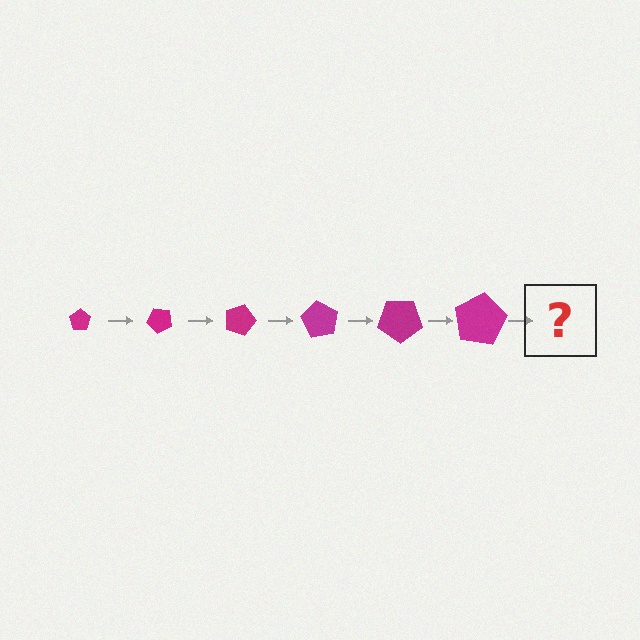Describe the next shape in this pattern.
It should be a pentagon, larger than the previous one and rotated 270 degrees from the start.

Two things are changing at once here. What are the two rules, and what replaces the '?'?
The two rules are that the pentagon grows larger each step and it rotates 45 degrees each step. The '?' should be a pentagon, larger than the previous one and rotated 270 degrees from the start.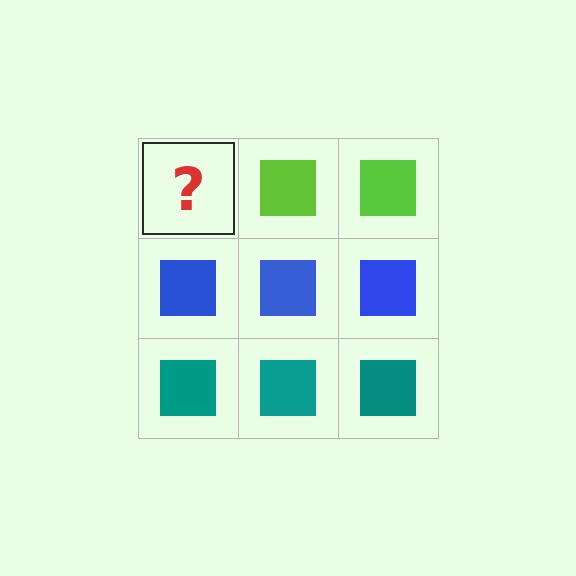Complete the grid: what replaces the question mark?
The question mark should be replaced with a lime square.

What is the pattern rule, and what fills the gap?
The rule is that each row has a consistent color. The gap should be filled with a lime square.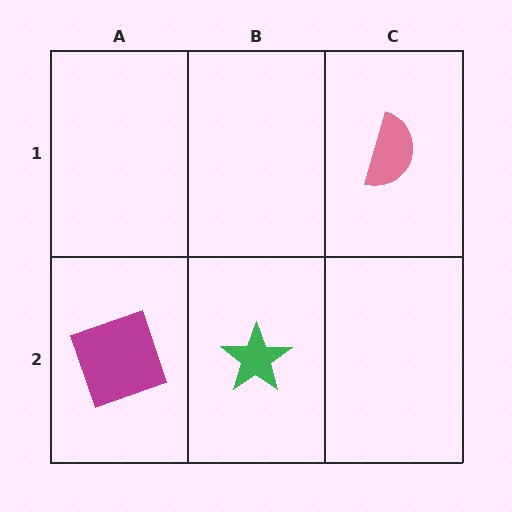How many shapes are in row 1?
1 shape.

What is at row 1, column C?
A pink semicircle.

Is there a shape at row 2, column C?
No, that cell is empty.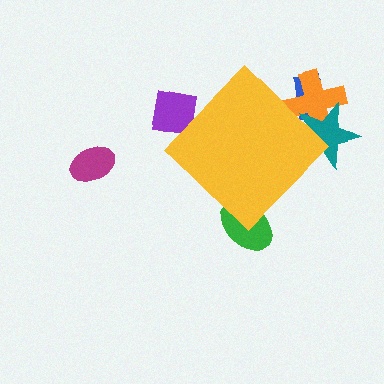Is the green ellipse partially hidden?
Yes, the green ellipse is partially hidden behind the yellow diamond.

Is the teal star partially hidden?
Yes, the teal star is partially hidden behind the yellow diamond.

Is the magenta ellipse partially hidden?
No, the magenta ellipse is fully visible.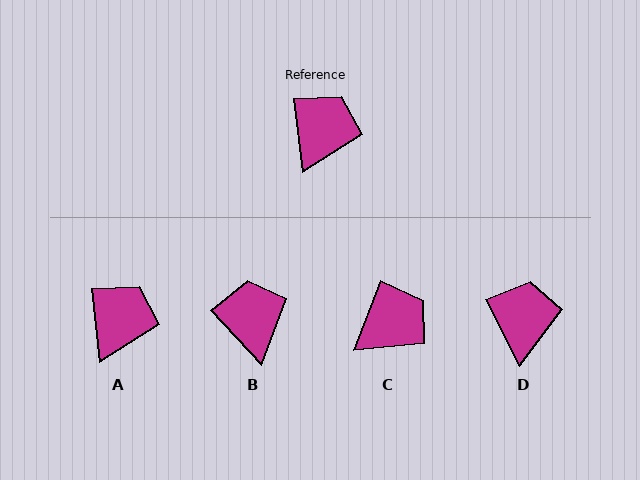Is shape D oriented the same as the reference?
No, it is off by about 20 degrees.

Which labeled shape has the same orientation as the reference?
A.